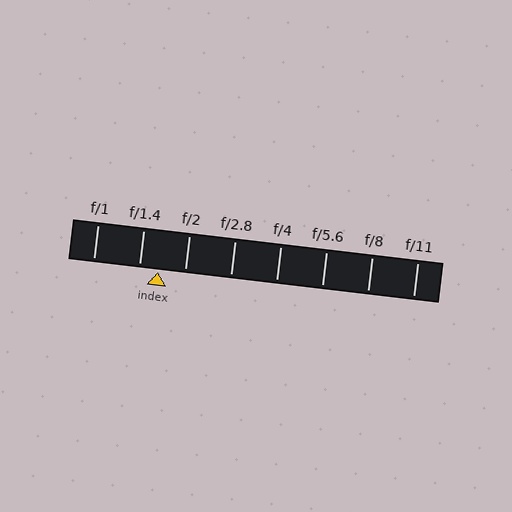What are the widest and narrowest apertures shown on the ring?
The widest aperture shown is f/1 and the narrowest is f/11.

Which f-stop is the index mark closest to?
The index mark is closest to f/1.4.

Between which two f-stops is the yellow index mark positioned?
The index mark is between f/1.4 and f/2.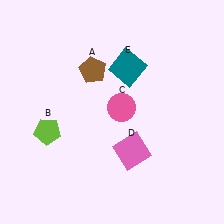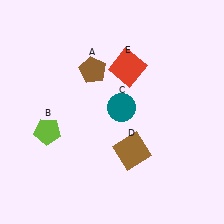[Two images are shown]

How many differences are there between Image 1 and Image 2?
There are 3 differences between the two images.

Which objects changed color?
C changed from pink to teal. D changed from pink to brown. E changed from teal to red.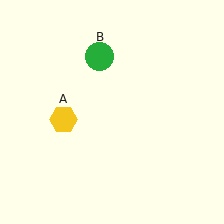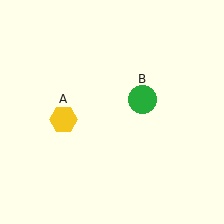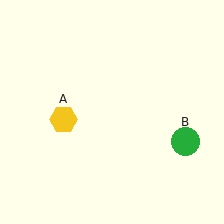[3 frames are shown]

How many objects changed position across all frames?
1 object changed position: green circle (object B).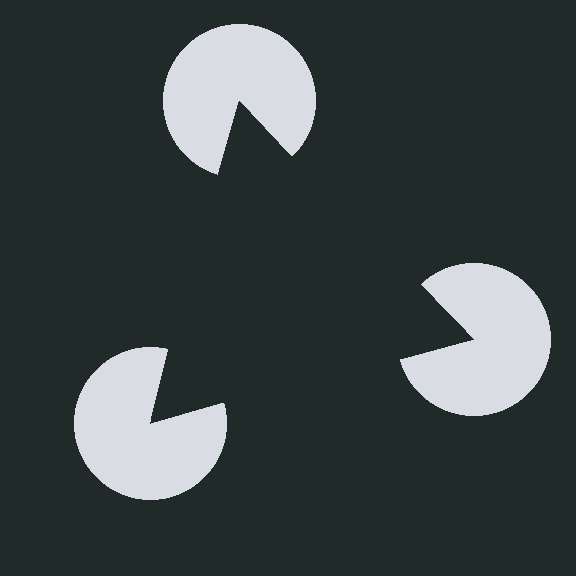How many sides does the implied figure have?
3 sides.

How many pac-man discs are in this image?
There are 3 — one at each vertex of the illusory triangle.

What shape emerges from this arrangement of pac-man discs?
An illusory triangle — its edges are inferred from the aligned wedge cuts in the pac-man discs, not physically drawn.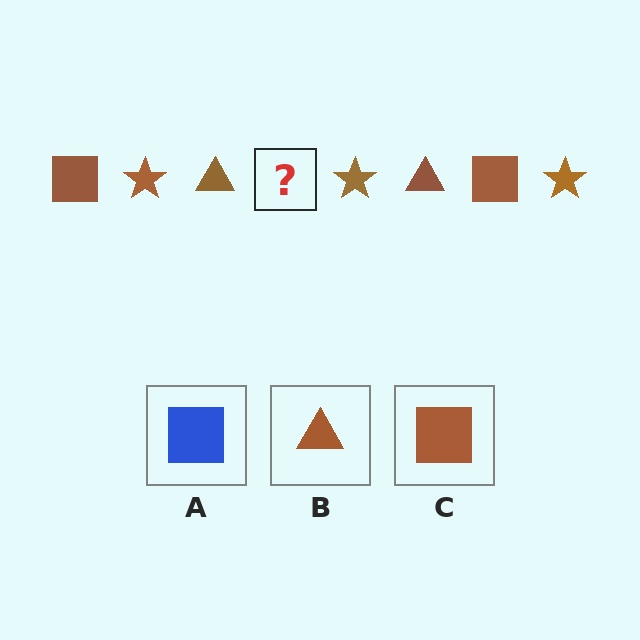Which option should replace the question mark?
Option C.